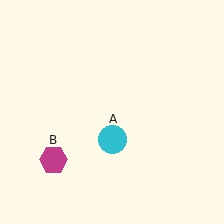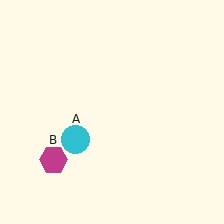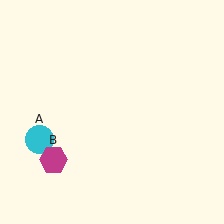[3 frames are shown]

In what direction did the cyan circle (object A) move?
The cyan circle (object A) moved left.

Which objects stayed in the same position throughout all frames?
Magenta hexagon (object B) remained stationary.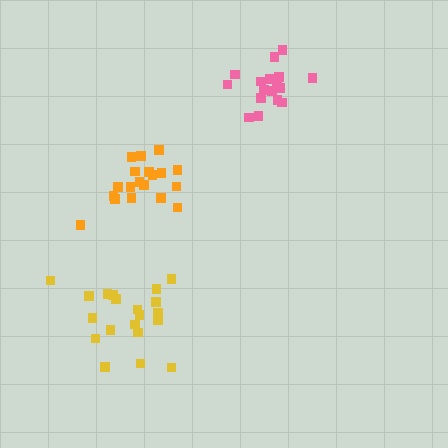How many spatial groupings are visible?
There are 3 spatial groupings.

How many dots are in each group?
Group 1: 20 dots, Group 2: 19 dots, Group 3: 17 dots (56 total).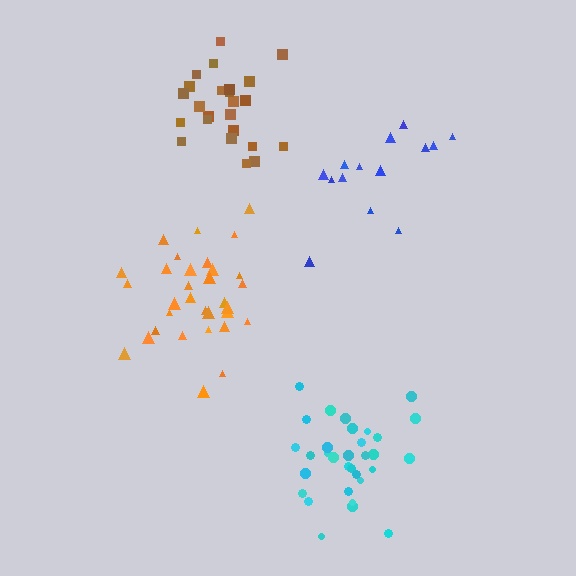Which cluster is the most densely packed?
Cyan.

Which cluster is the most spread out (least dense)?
Blue.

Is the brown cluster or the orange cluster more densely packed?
Orange.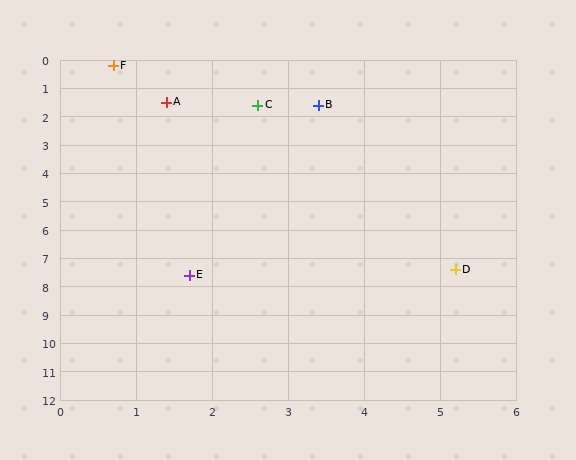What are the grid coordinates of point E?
Point E is at approximately (1.7, 7.6).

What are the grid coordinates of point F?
Point F is at approximately (0.7, 0.2).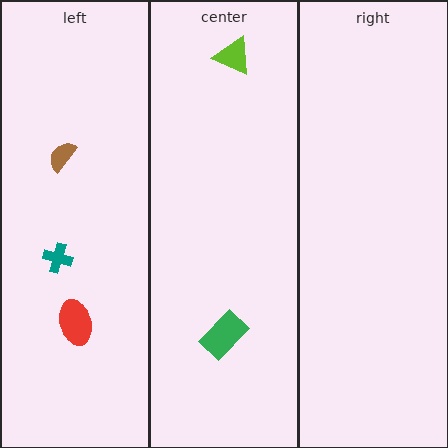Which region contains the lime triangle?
The center region.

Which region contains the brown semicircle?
The left region.